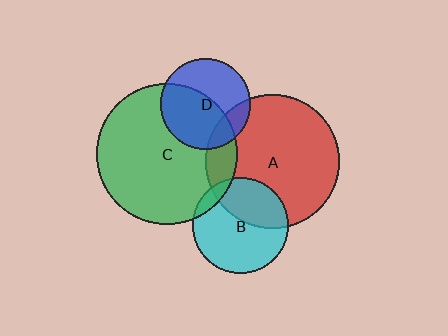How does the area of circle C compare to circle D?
Approximately 2.4 times.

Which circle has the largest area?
Circle C (green).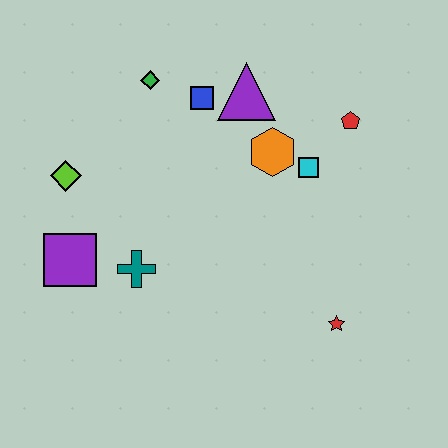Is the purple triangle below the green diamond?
Yes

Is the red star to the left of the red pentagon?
Yes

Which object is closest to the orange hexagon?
The cyan square is closest to the orange hexagon.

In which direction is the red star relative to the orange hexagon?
The red star is below the orange hexagon.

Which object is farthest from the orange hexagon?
The purple square is farthest from the orange hexagon.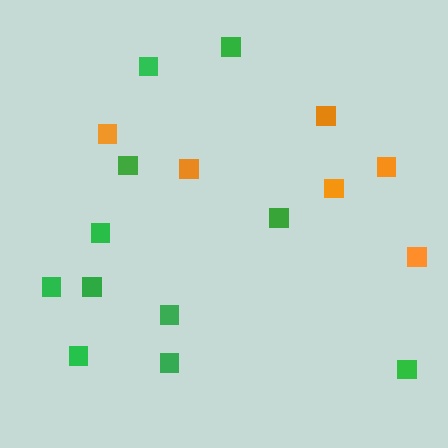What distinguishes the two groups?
There are 2 groups: one group of green squares (11) and one group of orange squares (6).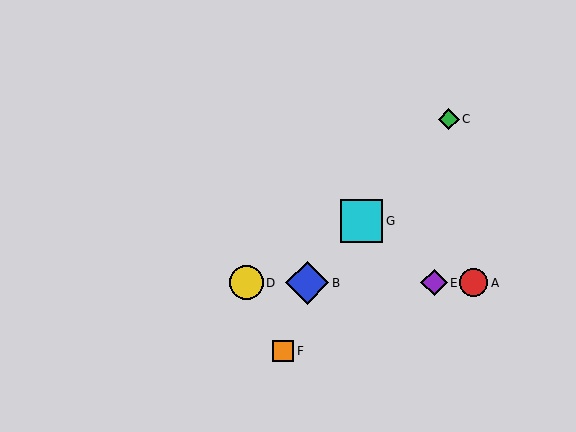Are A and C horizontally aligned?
No, A is at y≈283 and C is at y≈119.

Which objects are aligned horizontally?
Objects A, B, D, E are aligned horizontally.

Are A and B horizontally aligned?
Yes, both are at y≈283.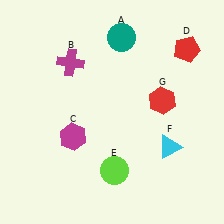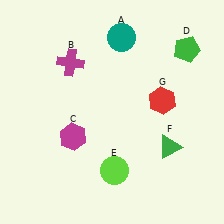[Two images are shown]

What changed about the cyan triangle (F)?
In Image 1, F is cyan. In Image 2, it changed to green.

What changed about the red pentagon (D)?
In Image 1, D is red. In Image 2, it changed to green.